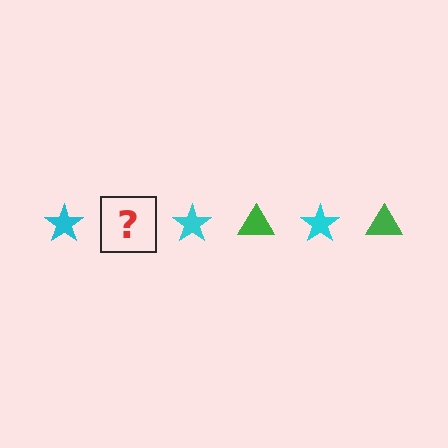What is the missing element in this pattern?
The missing element is a green triangle.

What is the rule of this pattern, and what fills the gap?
The rule is that the pattern alternates between cyan star and green triangle. The gap should be filled with a green triangle.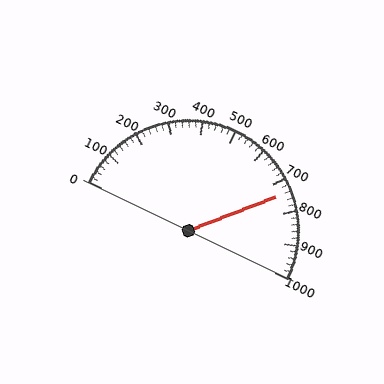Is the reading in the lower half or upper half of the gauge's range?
The reading is in the upper half of the range (0 to 1000).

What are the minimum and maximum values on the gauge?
The gauge ranges from 0 to 1000.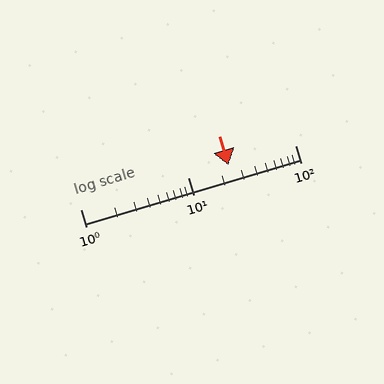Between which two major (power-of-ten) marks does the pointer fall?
The pointer is between 10 and 100.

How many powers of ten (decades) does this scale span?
The scale spans 2 decades, from 1 to 100.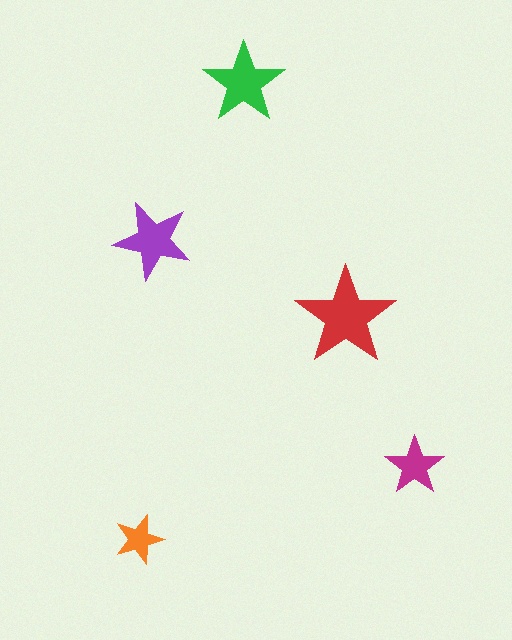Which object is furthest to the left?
The orange star is leftmost.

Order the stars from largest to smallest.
the red one, the green one, the purple one, the magenta one, the orange one.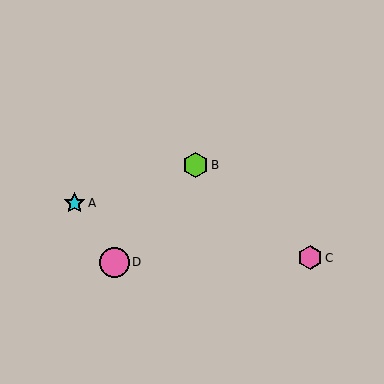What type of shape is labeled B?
Shape B is a lime hexagon.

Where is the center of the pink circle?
The center of the pink circle is at (114, 262).